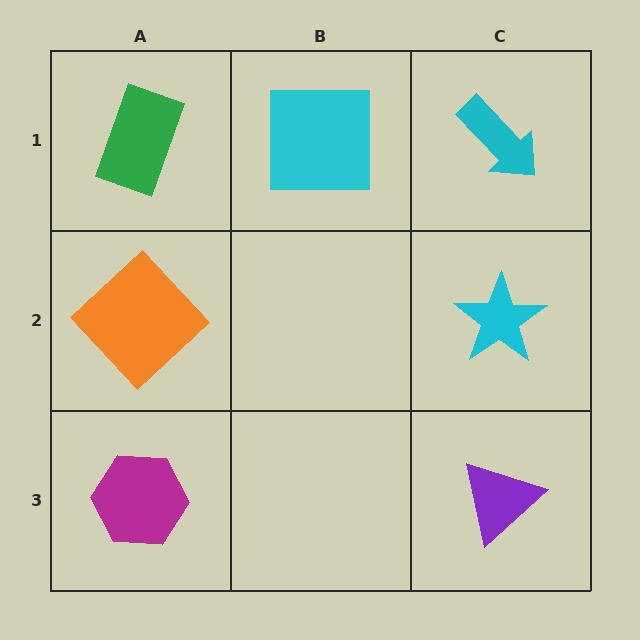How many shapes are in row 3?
2 shapes.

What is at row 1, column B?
A cyan square.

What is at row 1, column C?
A cyan arrow.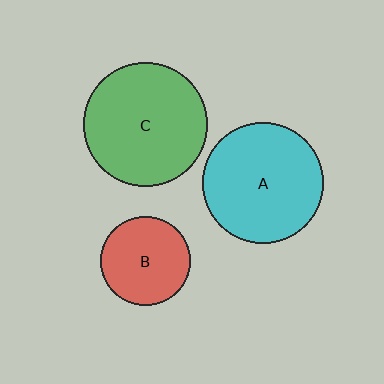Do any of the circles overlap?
No, none of the circles overlap.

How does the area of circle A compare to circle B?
Approximately 1.8 times.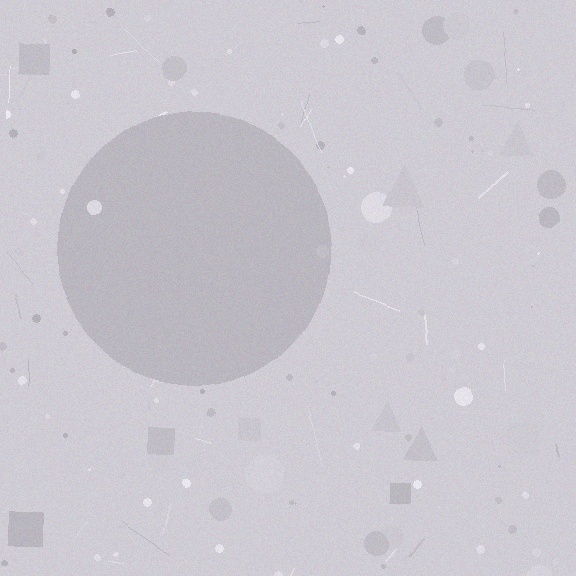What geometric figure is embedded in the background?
A circle is embedded in the background.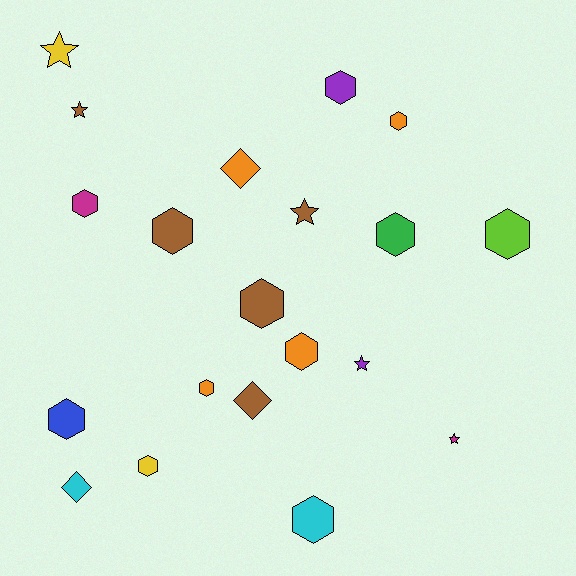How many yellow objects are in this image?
There are 2 yellow objects.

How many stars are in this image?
There are 5 stars.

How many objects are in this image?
There are 20 objects.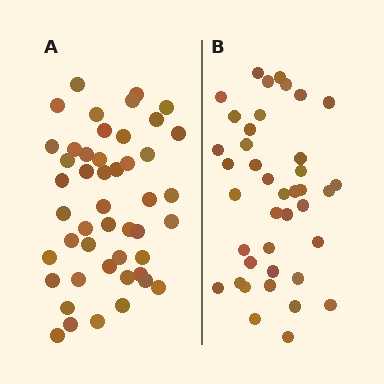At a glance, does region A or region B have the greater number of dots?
Region A (the left region) has more dots.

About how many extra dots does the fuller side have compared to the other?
Region A has roughly 8 or so more dots than region B.